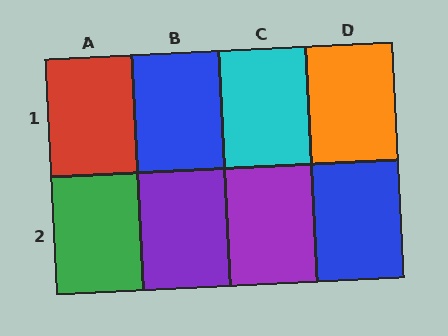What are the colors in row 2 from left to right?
Green, purple, purple, blue.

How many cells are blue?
2 cells are blue.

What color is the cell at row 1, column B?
Blue.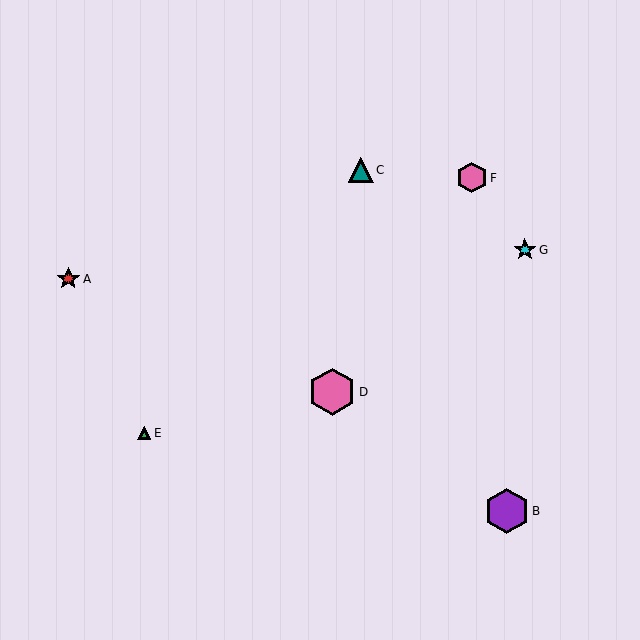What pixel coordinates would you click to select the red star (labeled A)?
Click at (68, 279) to select the red star A.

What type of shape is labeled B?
Shape B is a purple hexagon.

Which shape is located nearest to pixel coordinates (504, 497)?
The purple hexagon (labeled B) at (507, 511) is nearest to that location.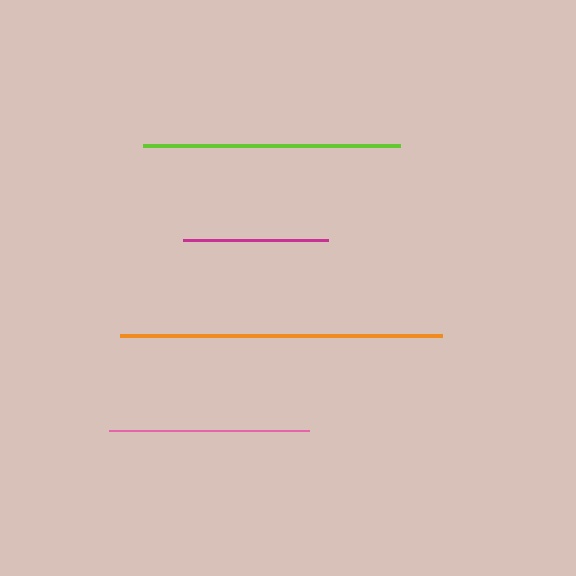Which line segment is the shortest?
The magenta line is the shortest at approximately 144 pixels.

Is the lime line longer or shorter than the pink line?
The lime line is longer than the pink line.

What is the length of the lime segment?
The lime segment is approximately 258 pixels long.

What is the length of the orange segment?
The orange segment is approximately 322 pixels long.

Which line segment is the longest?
The orange line is the longest at approximately 322 pixels.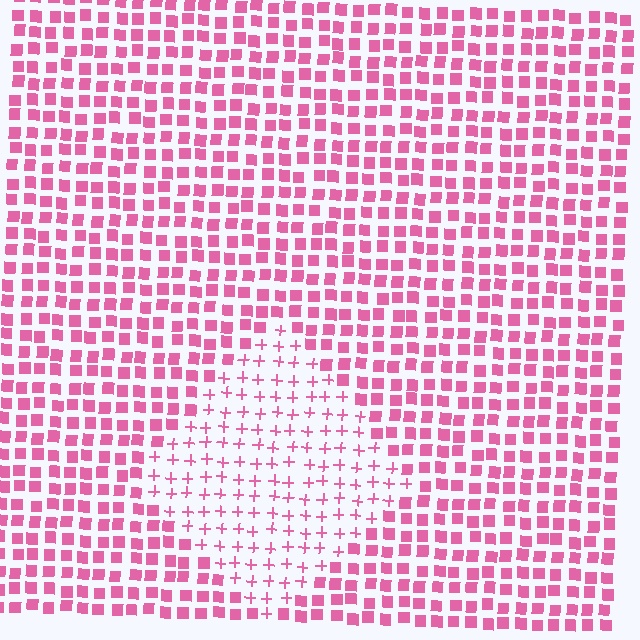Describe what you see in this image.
The image is filled with small pink elements arranged in a uniform grid. A diamond-shaped region contains plus signs, while the surrounding area contains squares. The boundary is defined purely by the change in element shape.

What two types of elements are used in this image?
The image uses plus signs inside the diamond region and squares outside it.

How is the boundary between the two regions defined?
The boundary is defined by a change in element shape: plus signs inside vs. squares outside. All elements share the same color and spacing.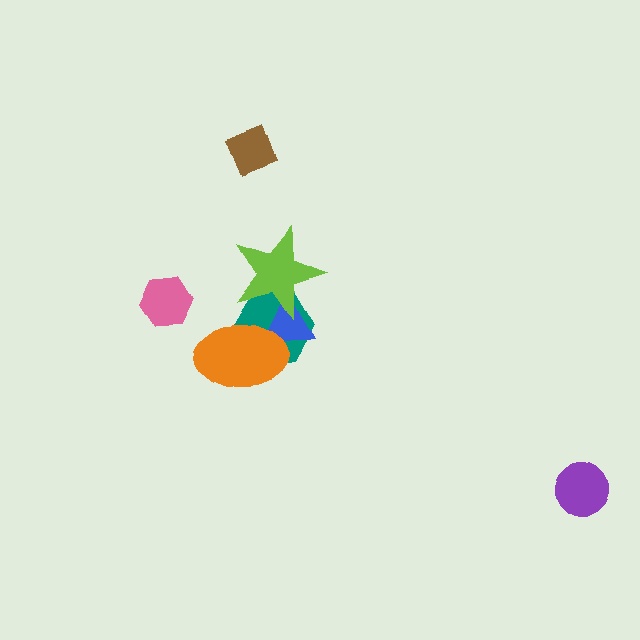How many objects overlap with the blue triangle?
3 objects overlap with the blue triangle.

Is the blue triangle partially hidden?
Yes, it is partially covered by another shape.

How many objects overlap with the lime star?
2 objects overlap with the lime star.